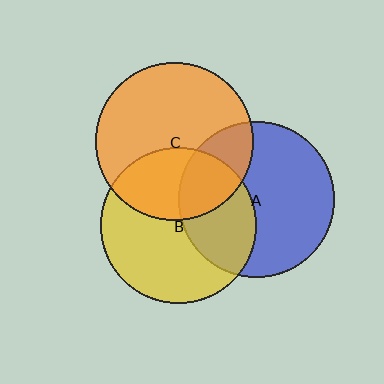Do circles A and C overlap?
Yes.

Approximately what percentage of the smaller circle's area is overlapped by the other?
Approximately 25%.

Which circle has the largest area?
Circle C (orange).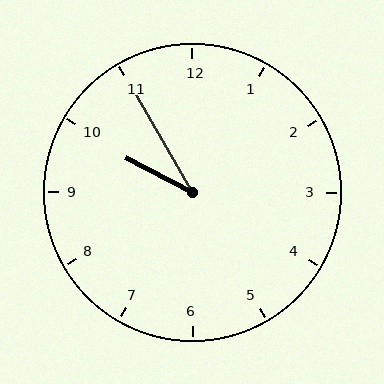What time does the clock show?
9:55.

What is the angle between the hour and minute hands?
Approximately 32 degrees.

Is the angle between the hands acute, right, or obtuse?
It is acute.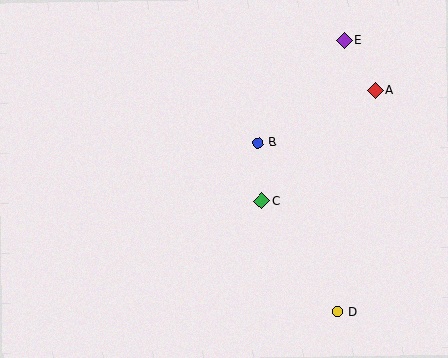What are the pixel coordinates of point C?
Point C is at (262, 201).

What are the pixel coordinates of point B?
Point B is at (258, 143).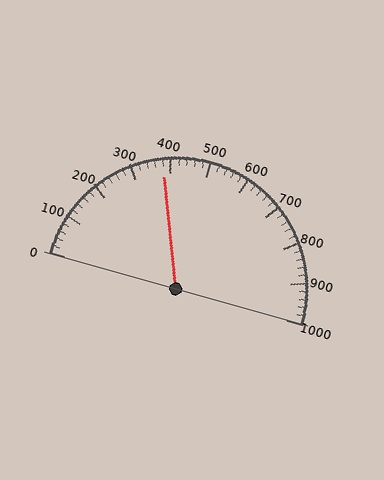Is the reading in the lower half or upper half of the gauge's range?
The reading is in the lower half of the range (0 to 1000).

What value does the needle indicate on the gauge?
The needle indicates approximately 380.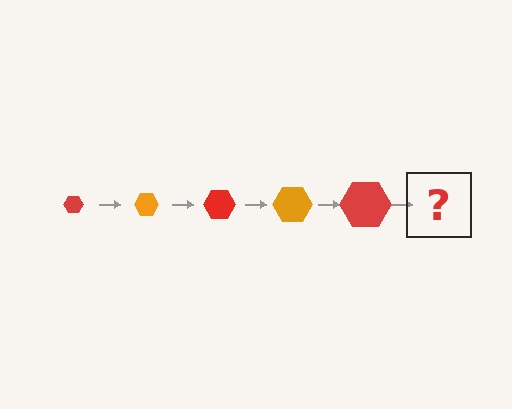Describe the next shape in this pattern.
It should be an orange hexagon, larger than the previous one.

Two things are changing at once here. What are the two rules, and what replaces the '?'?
The two rules are that the hexagon grows larger each step and the color cycles through red and orange. The '?' should be an orange hexagon, larger than the previous one.